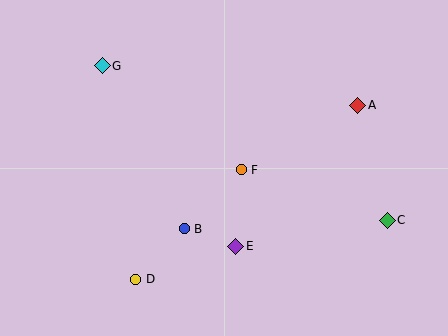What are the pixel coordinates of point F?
Point F is at (241, 170).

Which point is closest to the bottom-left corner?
Point D is closest to the bottom-left corner.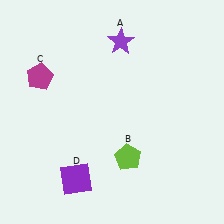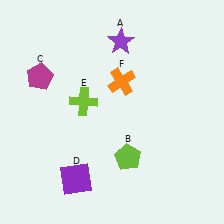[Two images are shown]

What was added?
A lime cross (E), an orange cross (F) were added in Image 2.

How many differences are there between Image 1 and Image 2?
There are 2 differences between the two images.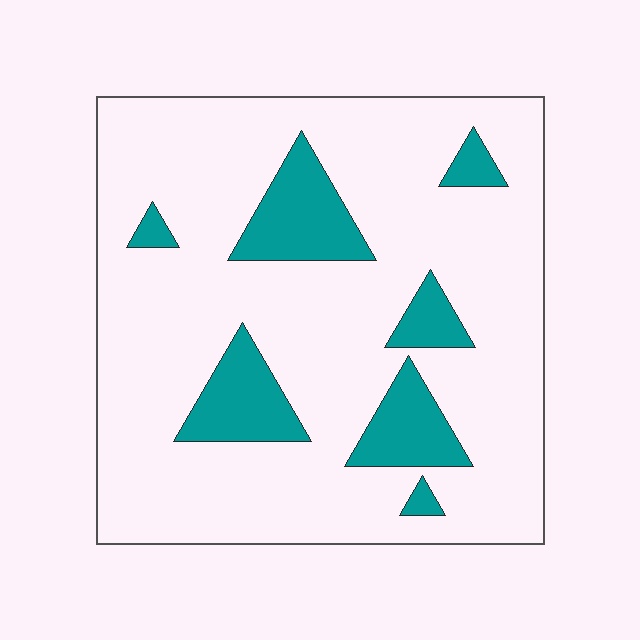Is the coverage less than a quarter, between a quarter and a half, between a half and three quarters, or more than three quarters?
Less than a quarter.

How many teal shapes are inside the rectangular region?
7.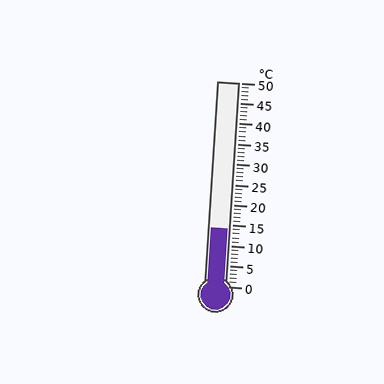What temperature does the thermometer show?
The thermometer shows approximately 14°C.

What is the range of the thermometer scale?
The thermometer scale ranges from 0°C to 50°C.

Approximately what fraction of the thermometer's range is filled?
The thermometer is filled to approximately 30% of its range.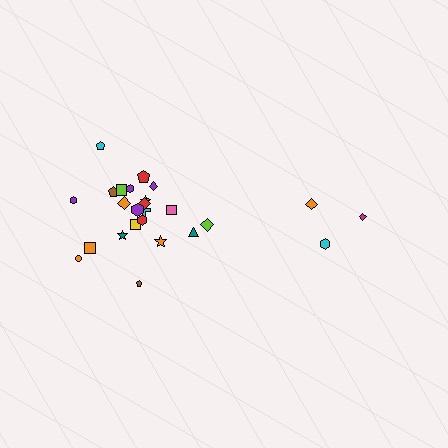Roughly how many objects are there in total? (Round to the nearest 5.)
Roughly 25 objects in total.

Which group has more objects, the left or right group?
The left group.